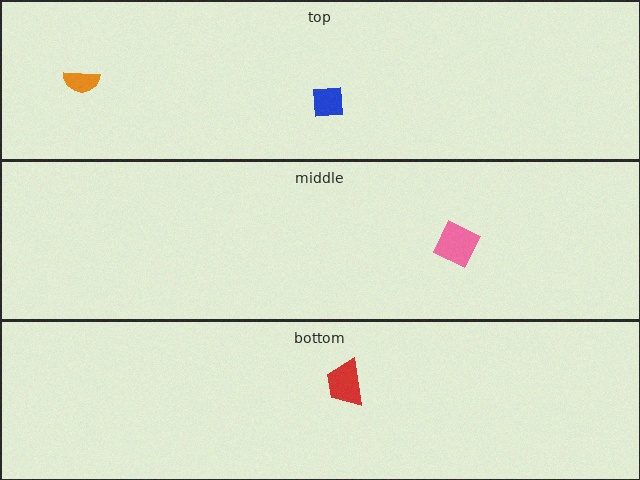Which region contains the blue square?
The top region.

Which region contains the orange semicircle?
The top region.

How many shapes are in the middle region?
1.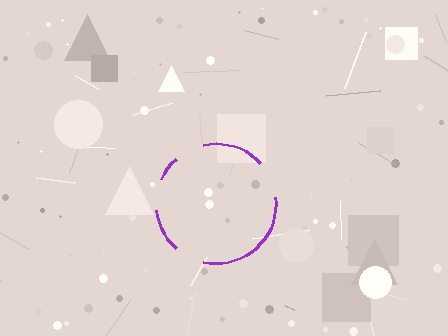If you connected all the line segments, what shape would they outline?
They would outline a circle.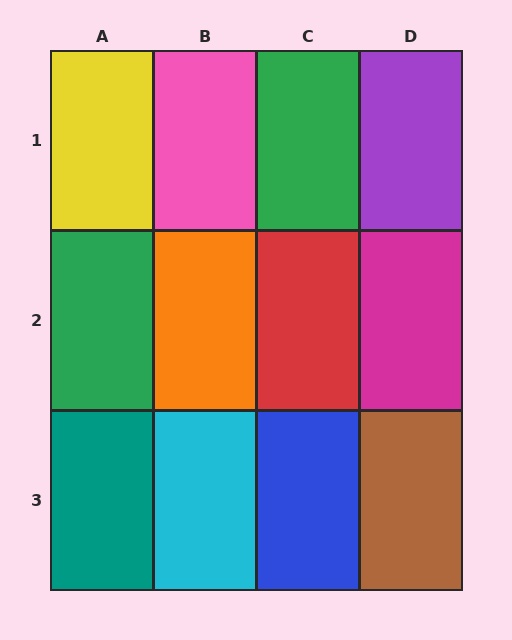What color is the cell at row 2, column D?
Magenta.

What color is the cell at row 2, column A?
Green.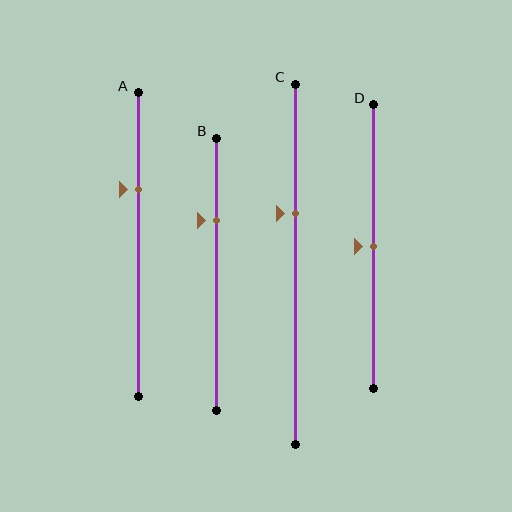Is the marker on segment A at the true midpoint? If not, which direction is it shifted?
No, the marker on segment A is shifted upward by about 18% of the segment length.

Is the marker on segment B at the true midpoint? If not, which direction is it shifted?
No, the marker on segment B is shifted upward by about 20% of the segment length.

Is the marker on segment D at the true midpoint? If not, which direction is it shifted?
Yes, the marker on segment D is at the true midpoint.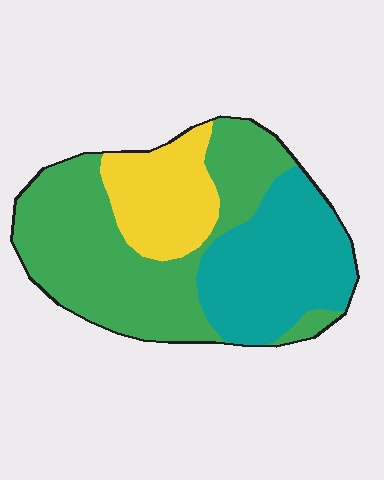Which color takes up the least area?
Yellow, at roughly 20%.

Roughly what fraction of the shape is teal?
Teal takes up between a quarter and a half of the shape.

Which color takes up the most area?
Green, at roughly 50%.